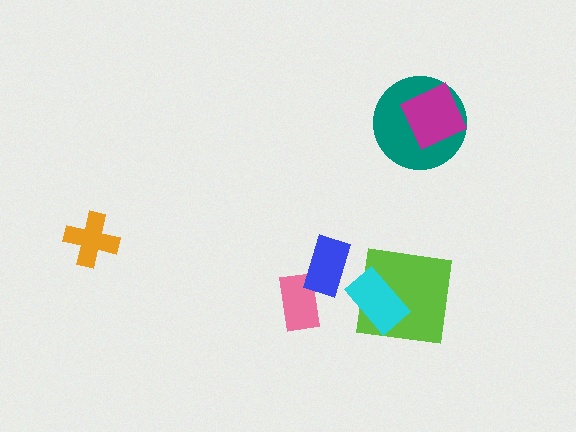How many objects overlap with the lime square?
1 object overlaps with the lime square.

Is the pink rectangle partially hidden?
Yes, it is partially covered by another shape.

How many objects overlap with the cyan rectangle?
1 object overlaps with the cyan rectangle.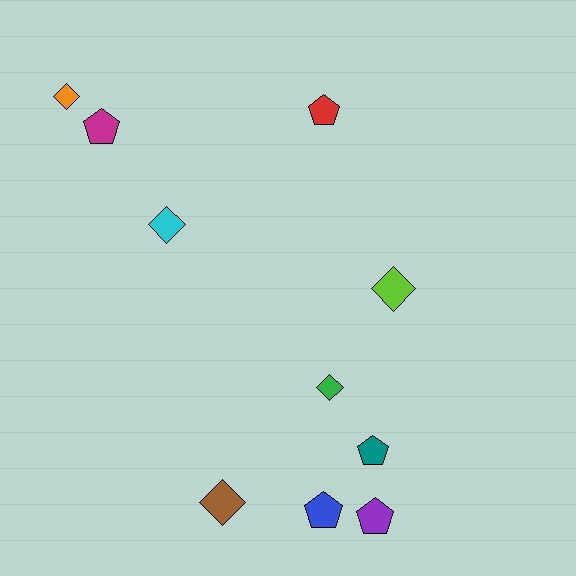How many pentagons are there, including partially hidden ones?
There are 5 pentagons.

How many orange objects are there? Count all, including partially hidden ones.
There is 1 orange object.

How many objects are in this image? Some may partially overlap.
There are 10 objects.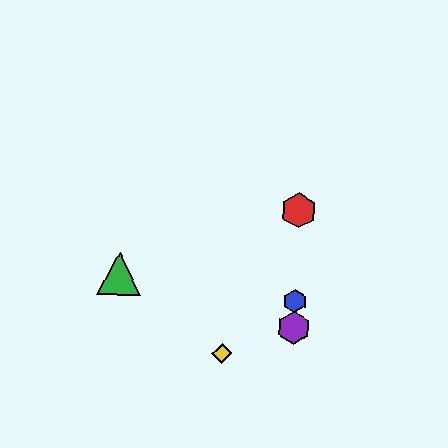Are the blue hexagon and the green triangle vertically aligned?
No, the blue hexagon is at x≈295 and the green triangle is at x≈119.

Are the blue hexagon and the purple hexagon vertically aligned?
Yes, both are at x≈295.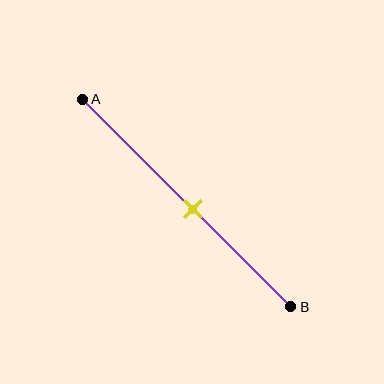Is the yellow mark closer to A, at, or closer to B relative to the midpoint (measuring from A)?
The yellow mark is approximately at the midpoint of segment AB.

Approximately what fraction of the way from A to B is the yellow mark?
The yellow mark is approximately 55% of the way from A to B.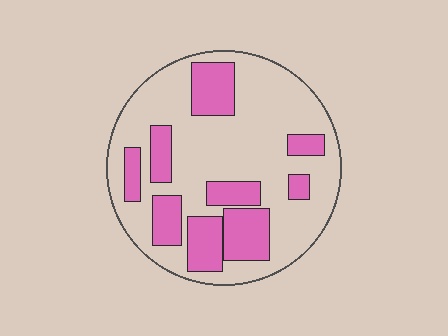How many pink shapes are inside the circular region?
9.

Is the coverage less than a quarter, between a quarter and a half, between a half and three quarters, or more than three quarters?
Between a quarter and a half.